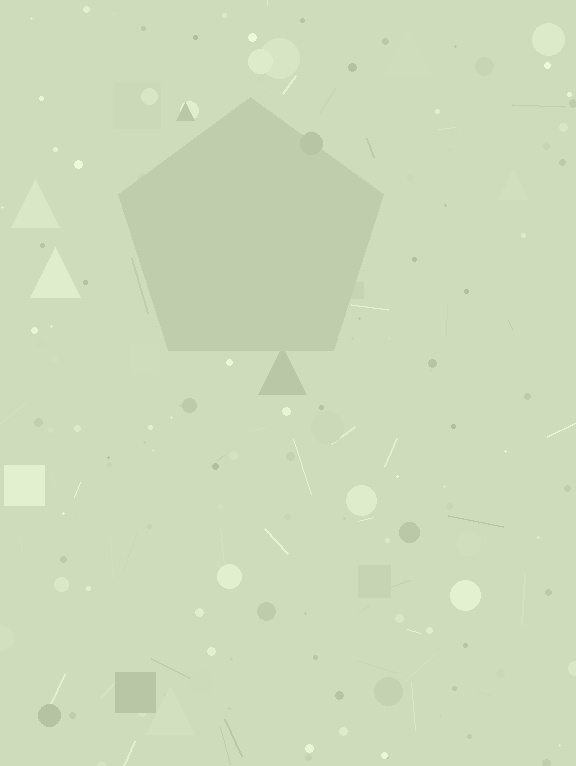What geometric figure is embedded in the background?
A pentagon is embedded in the background.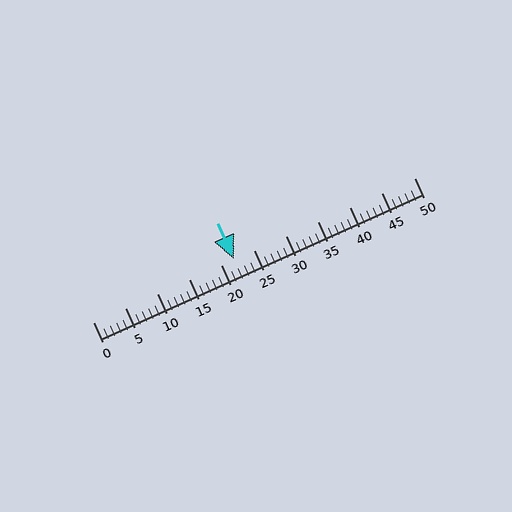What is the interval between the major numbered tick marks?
The major tick marks are spaced 5 units apart.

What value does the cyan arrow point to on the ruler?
The cyan arrow points to approximately 22.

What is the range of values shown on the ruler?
The ruler shows values from 0 to 50.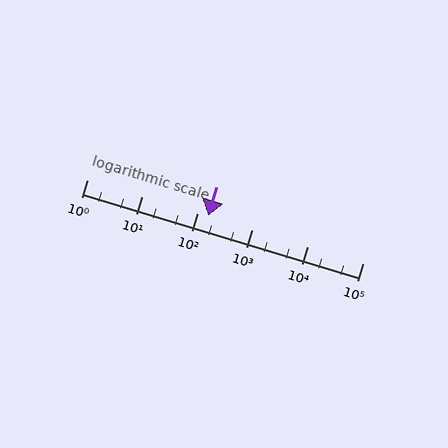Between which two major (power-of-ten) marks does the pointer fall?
The pointer is between 100 and 1000.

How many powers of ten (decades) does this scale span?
The scale spans 5 decades, from 1 to 100000.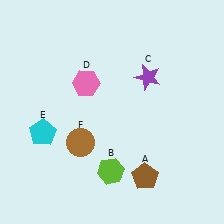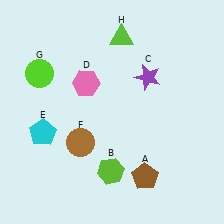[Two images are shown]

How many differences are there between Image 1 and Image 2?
There are 2 differences between the two images.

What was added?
A lime circle (G), a lime triangle (H) were added in Image 2.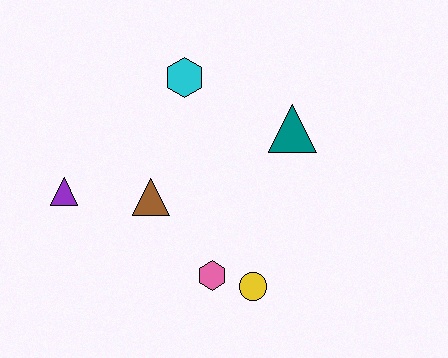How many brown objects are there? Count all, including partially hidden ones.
There is 1 brown object.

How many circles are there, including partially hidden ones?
There is 1 circle.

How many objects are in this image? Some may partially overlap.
There are 6 objects.